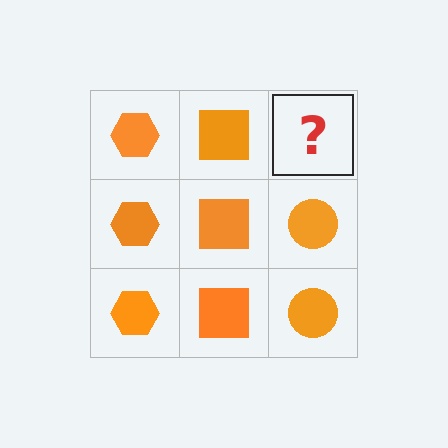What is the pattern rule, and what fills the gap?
The rule is that each column has a consistent shape. The gap should be filled with an orange circle.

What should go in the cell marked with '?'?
The missing cell should contain an orange circle.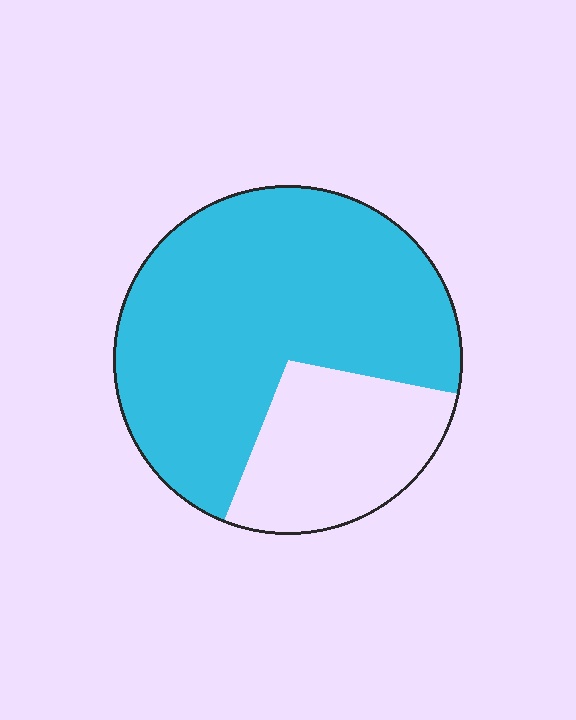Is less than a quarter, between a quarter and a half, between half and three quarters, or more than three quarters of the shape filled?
Between half and three quarters.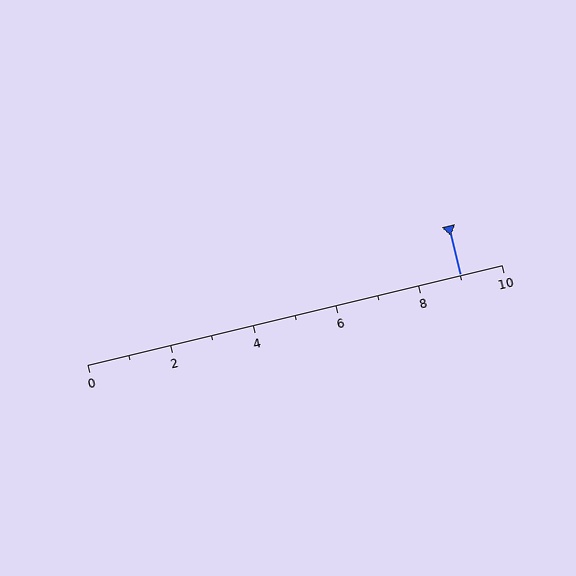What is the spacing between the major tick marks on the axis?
The major ticks are spaced 2 apart.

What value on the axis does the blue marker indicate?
The marker indicates approximately 9.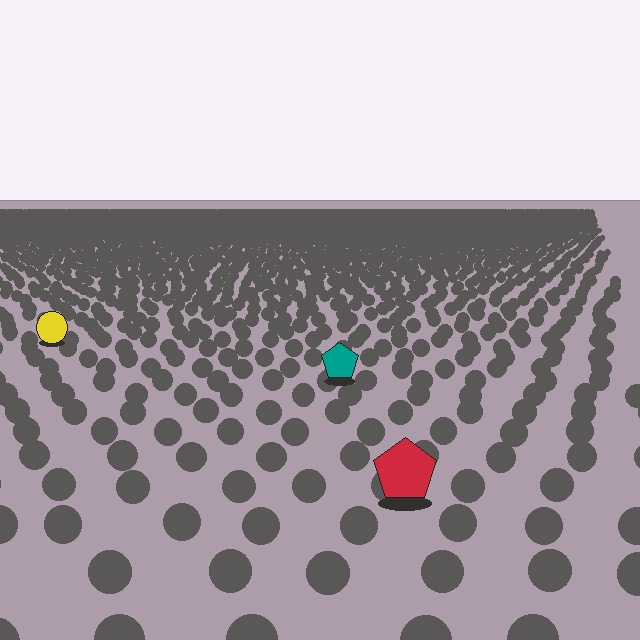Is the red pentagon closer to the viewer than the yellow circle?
Yes. The red pentagon is closer — you can tell from the texture gradient: the ground texture is coarser near it.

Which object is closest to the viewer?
The red pentagon is closest. The texture marks near it are larger and more spread out.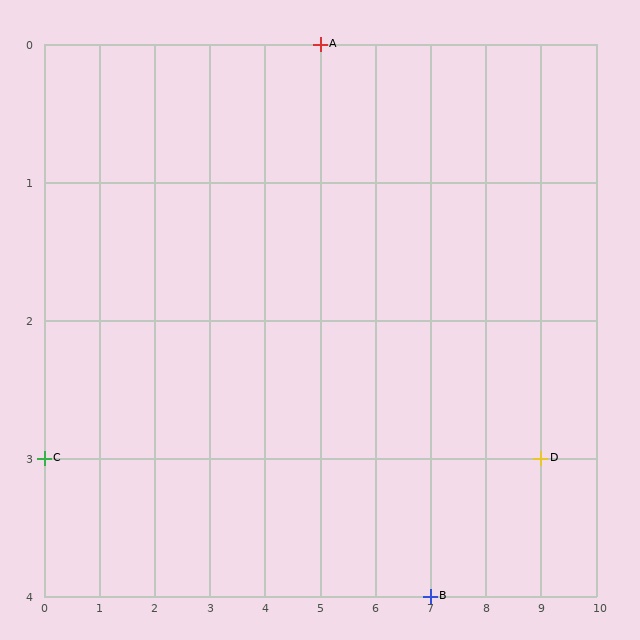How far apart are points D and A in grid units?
Points D and A are 4 columns and 3 rows apart (about 5.0 grid units diagonally).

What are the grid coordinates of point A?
Point A is at grid coordinates (5, 0).